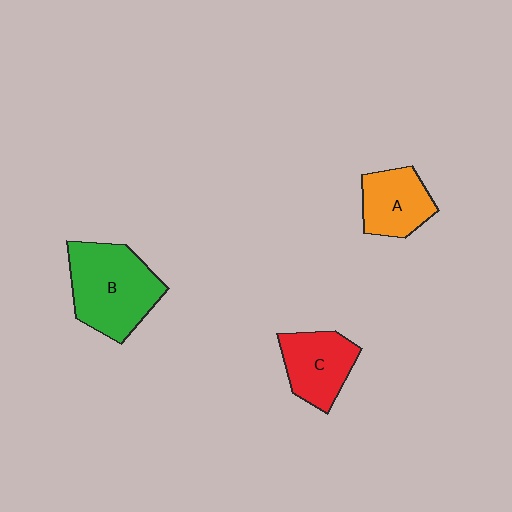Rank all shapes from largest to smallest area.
From largest to smallest: B (green), C (red), A (orange).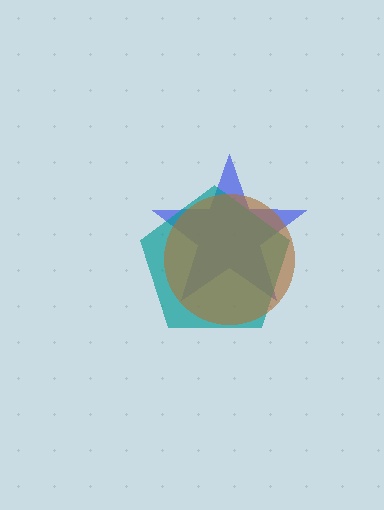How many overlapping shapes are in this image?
There are 3 overlapping shapes in the image.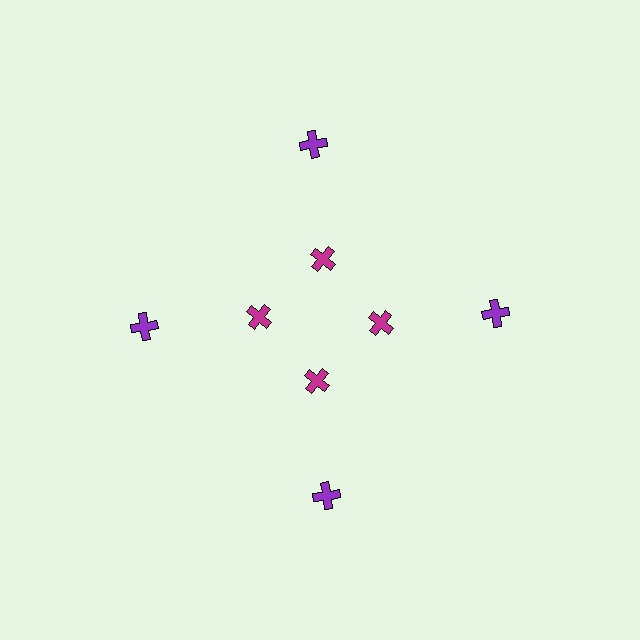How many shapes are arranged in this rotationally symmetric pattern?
There are 8 shapes, arranged in 4 groups of 2.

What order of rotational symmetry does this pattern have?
This pattern has 4-fold rotational symmetry.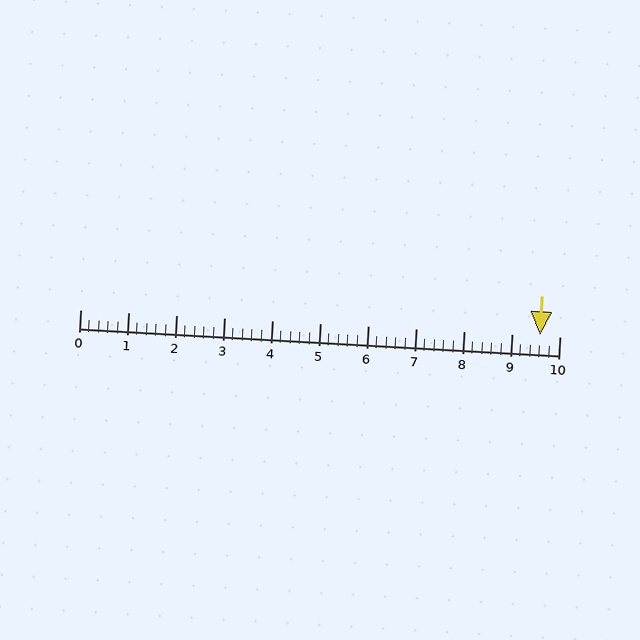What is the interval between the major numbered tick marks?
The major tick marks are spaced 1 units apart.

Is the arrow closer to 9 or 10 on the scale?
The arrow is closer to 10.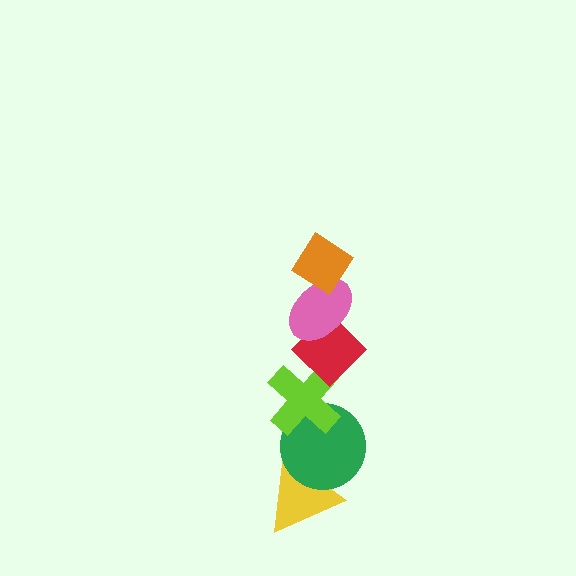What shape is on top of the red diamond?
The pink ellipse is on top of the red diamond.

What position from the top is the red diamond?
The red diamond is 3rd from the top.